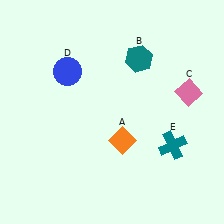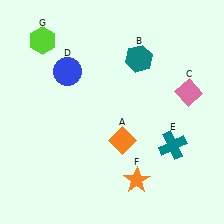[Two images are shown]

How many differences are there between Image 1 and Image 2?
There are 2 differences between the two images.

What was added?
An orange star (F), a lime hexagon (G) were added in Image 2.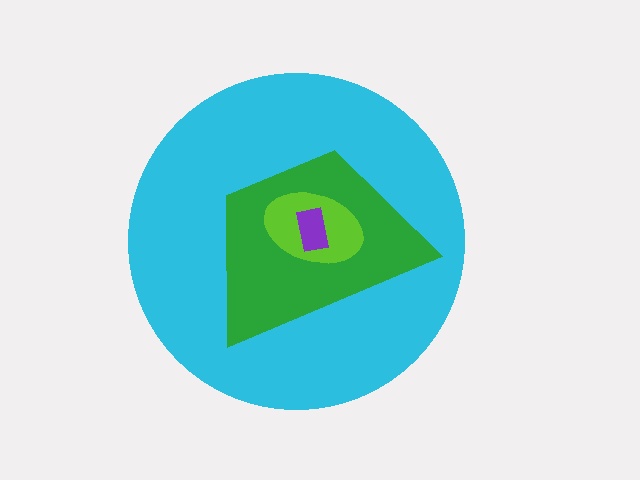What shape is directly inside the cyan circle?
The green trapezoid.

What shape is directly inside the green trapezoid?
The lime ellipse.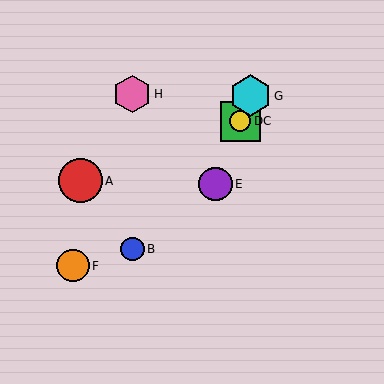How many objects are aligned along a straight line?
4 objects (C, D, E, G) are aligned along a straight line.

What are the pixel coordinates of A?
Object A is at (81, 181).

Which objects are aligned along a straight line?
Objects C, D, E, G are aligned along a straight line.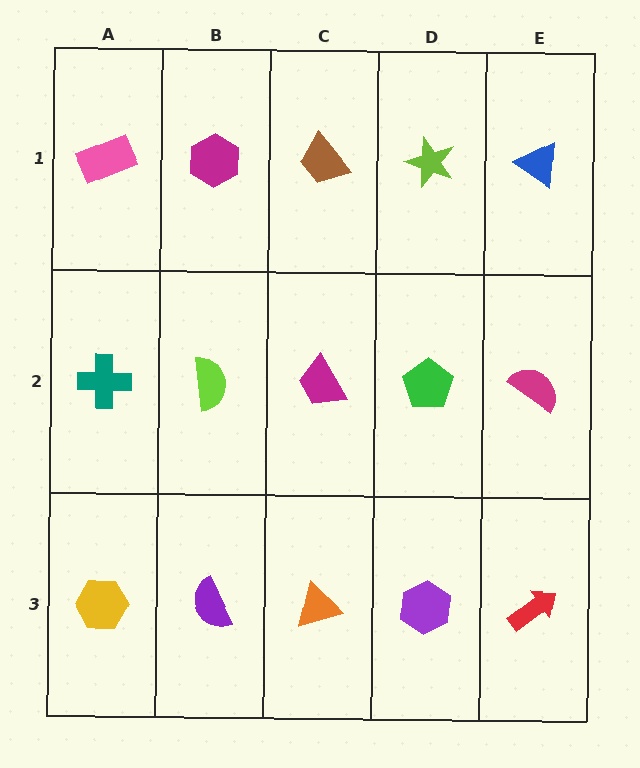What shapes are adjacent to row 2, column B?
A magenta hexagon (row 1, column B), a purple semicircle (row 3, column B), a teal cross (row 2, column A), a magenta trapezoid (row 2, column C).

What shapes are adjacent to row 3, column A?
A teal cross (row 2, column A), a purple semicircle (row 3, column B).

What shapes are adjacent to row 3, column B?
A lime semicircle (row 2, column B), a yellow hexagon (row 3, column A), an orange triangle (row 3, column C).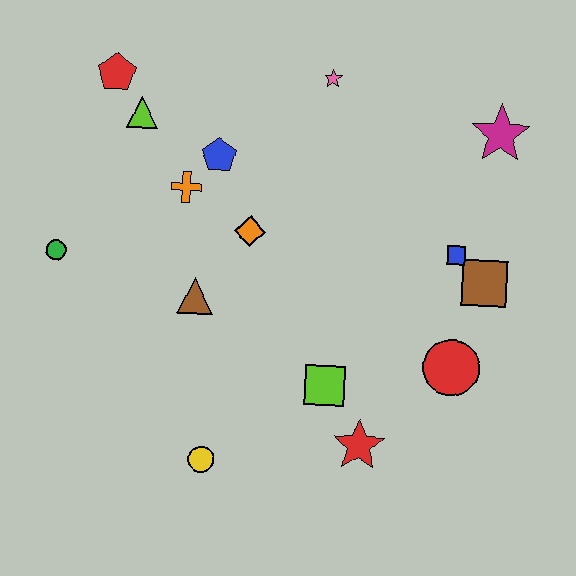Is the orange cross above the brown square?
Yes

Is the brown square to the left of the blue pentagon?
No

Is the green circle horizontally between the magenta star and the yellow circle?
No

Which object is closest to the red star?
The lime square is closest to the red star.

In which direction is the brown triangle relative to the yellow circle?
The brown triangle is above the yellow circle.